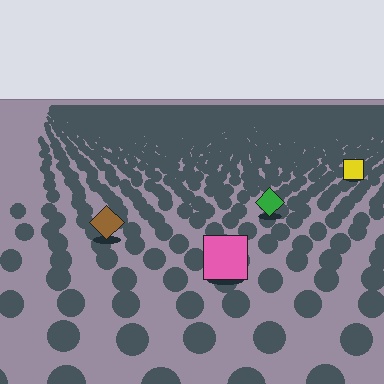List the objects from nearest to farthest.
From nearest to farthest: the pink square, the brown diamond, the green diamond, the yellow square.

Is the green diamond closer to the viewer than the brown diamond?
No. The brown diamond is closer — you can tell from the texture gradient: the ground texture is coarser near it.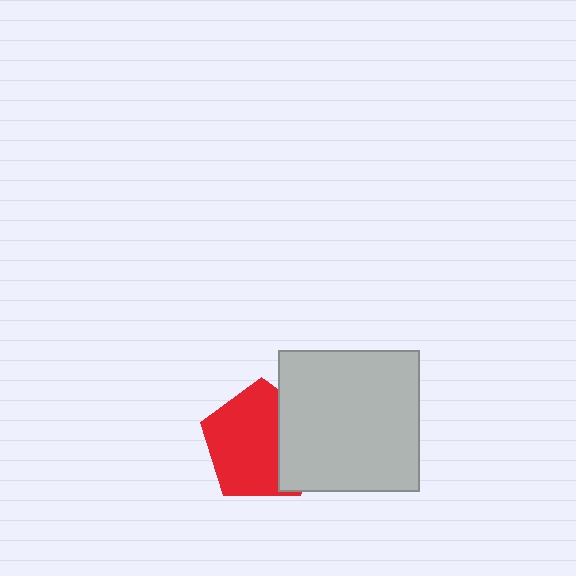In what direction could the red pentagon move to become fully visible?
The red pentagon could move left. That would shift it out from behind the light gray square entirely.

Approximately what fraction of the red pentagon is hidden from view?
Roughly 32% of the red pentagon is hidden behind the light gray square.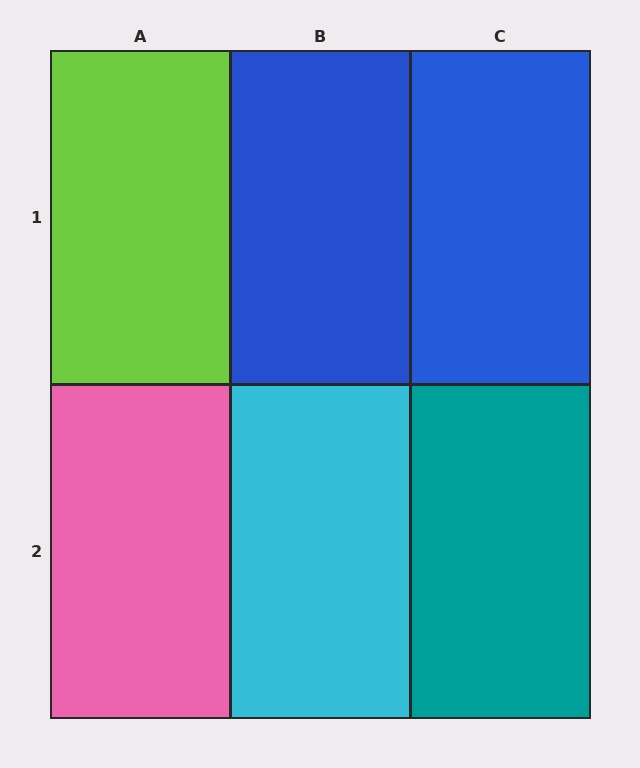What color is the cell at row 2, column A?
Pink.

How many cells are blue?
2 cells are blue.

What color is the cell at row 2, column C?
Teal.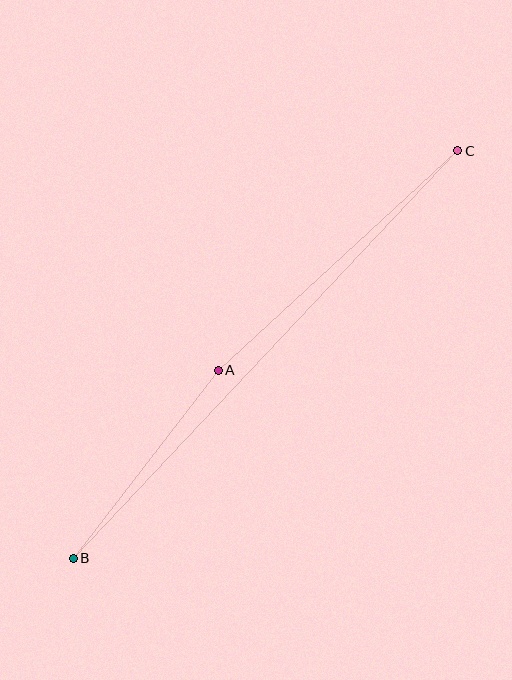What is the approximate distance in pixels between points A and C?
The distance between A and C is approximately 325 pixels.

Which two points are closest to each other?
Points A and B are closest to each other.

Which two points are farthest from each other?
Points B and C are farthest from each other.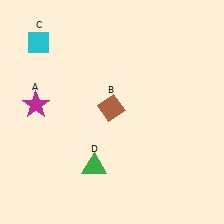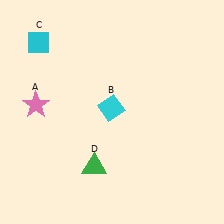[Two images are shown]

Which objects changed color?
A changed from magenta to pink. B changed from brown to cyan.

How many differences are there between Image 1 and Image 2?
There are 2 differences between the two images.